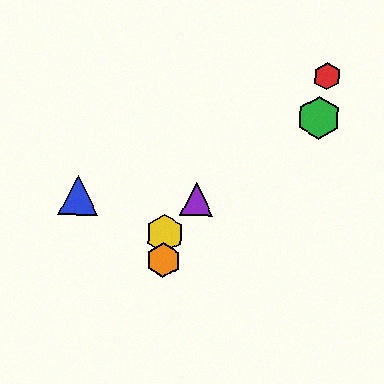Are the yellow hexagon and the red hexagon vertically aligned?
No, the yellow hexagon is at x≈164 and the red hexagon is at x≈327.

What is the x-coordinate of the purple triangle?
The purple triangle is at x≈197.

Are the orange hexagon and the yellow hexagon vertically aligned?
Yes, both are at x≈164.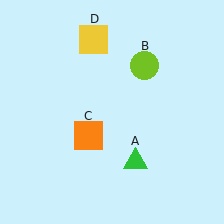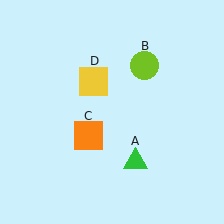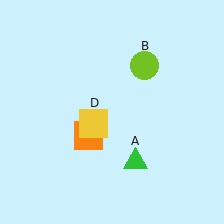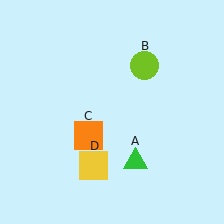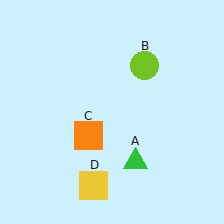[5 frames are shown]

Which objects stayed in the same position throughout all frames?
Green triangle (object A) and lime circle (object B) and orange square (object C) remained stationary.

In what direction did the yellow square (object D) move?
The yellow square (object D) moved down.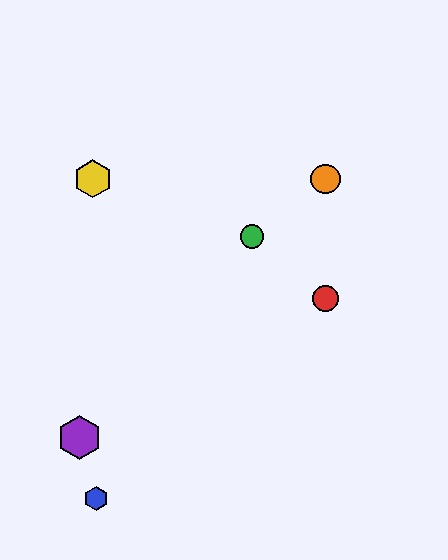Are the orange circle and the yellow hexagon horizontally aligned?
Yes, both are at y≈179.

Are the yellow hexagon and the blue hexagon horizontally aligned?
No, the yellow hexagon is at y≈179 and the blue hexagon is at y≈498.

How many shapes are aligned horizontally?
2 shapes (the yellow hexagon, the orange circle) are aligned horizontally.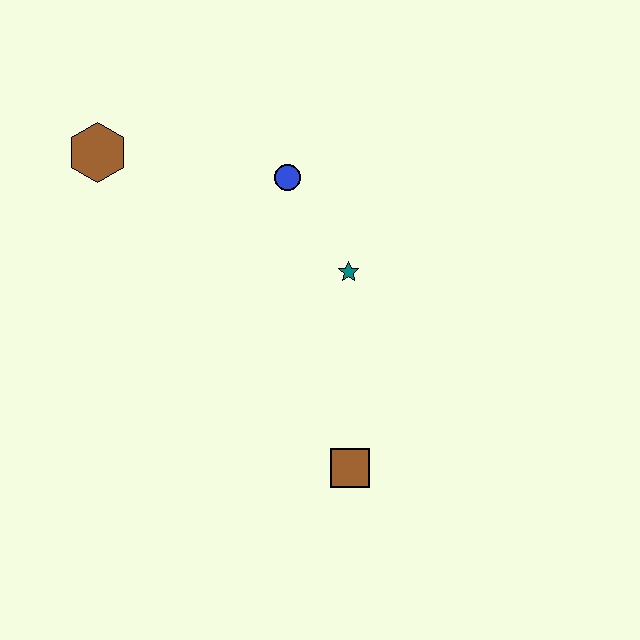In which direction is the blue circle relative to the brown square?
The blue circle is above the brown square.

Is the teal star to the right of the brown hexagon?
Yes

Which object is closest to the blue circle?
The teal star is closest to the blue circle.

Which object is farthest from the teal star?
The brown hexagon is farthest from the teal star.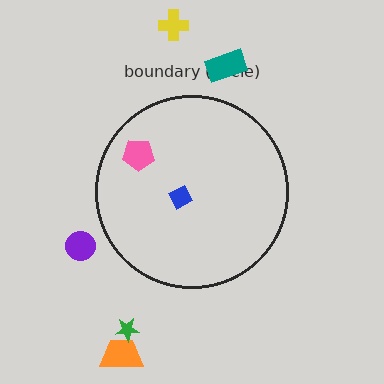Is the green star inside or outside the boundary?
Outside.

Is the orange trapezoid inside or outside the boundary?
Outside.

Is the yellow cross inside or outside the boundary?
Outside.